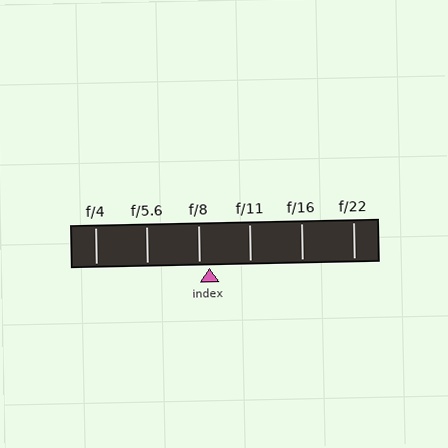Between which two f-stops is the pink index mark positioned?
The index mark is between f/8 and f/11.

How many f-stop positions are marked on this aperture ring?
There are 6 f-stop positions marked.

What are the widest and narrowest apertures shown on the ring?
The widest aperture shown is f/4 and the narrowest is f/22.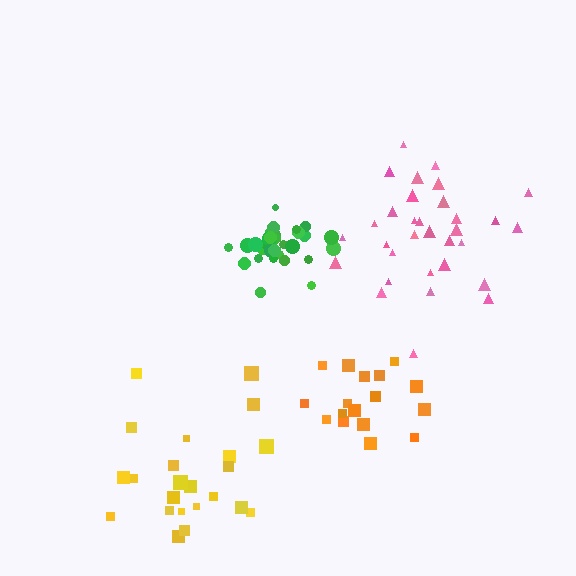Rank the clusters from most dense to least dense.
green, orange, pink, yellow.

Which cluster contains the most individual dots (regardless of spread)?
Green (32).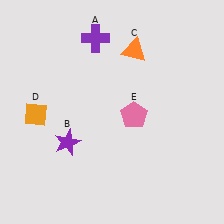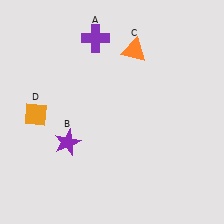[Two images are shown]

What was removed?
The pink pentagon (E) was removed in Image 2.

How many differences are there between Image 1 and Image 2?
There is 1 difference between the two images.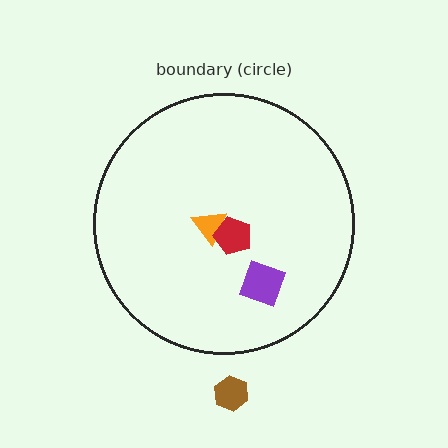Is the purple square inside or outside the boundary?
Inside.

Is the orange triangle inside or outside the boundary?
Inside.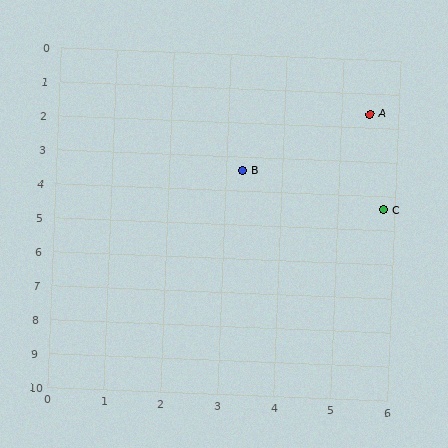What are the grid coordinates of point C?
Point C is at approximately (5.8, 4.4).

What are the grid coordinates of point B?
Point B is at approximately (3.3, 3.4).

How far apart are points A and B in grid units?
Points A and B are about 2.8 grid units apart.